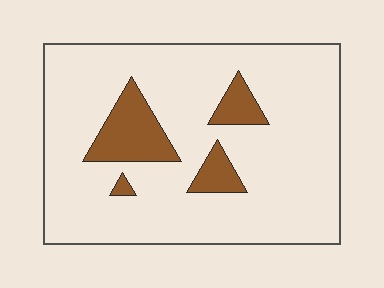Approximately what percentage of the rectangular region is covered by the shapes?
Approximately 15%.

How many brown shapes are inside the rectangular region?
4.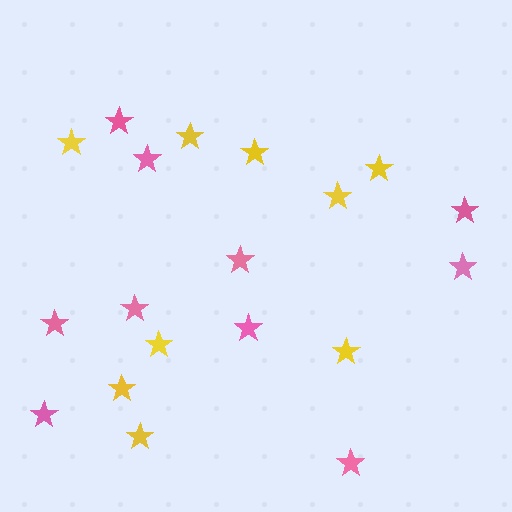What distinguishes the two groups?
There are 2 groups: one group of pink stars (10) and one group of yellow stars (9).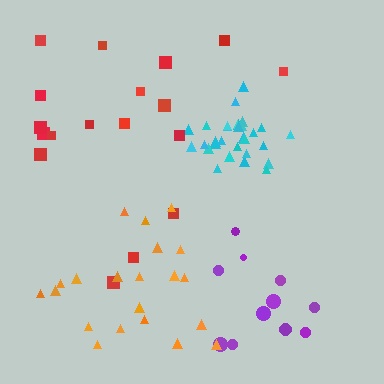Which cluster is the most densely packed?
Cyan.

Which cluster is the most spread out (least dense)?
Red.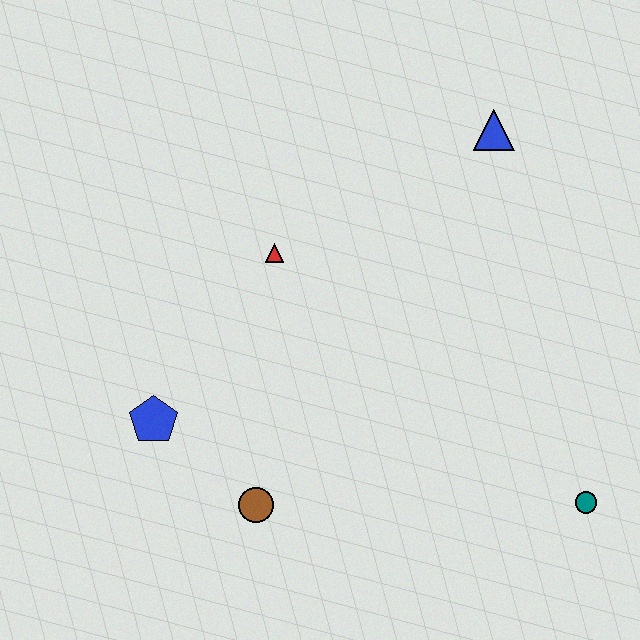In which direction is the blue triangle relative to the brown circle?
The blue triangle is above the brown circle.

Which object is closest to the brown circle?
The blue pentagon is closest to the brown circle.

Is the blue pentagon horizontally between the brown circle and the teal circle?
No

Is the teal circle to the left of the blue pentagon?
No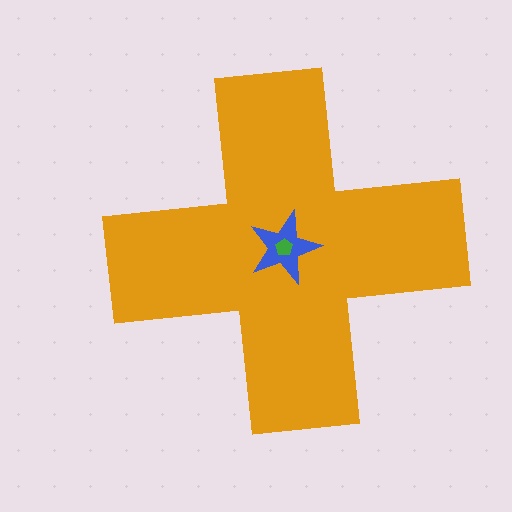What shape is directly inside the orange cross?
The blue star.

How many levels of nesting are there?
3.